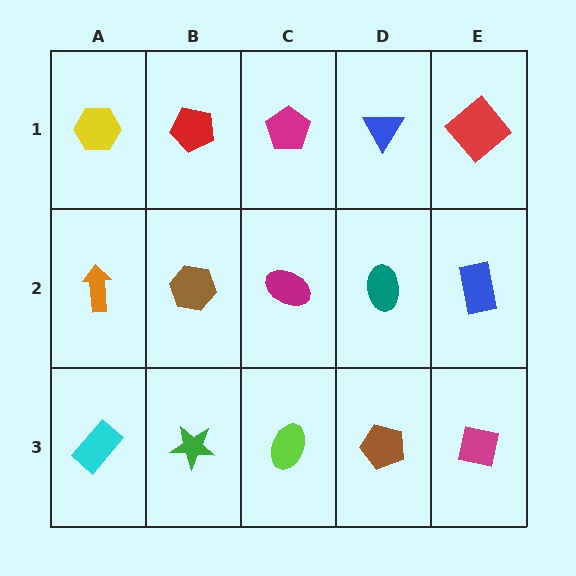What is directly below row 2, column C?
A lime ellipse.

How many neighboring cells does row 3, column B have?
3.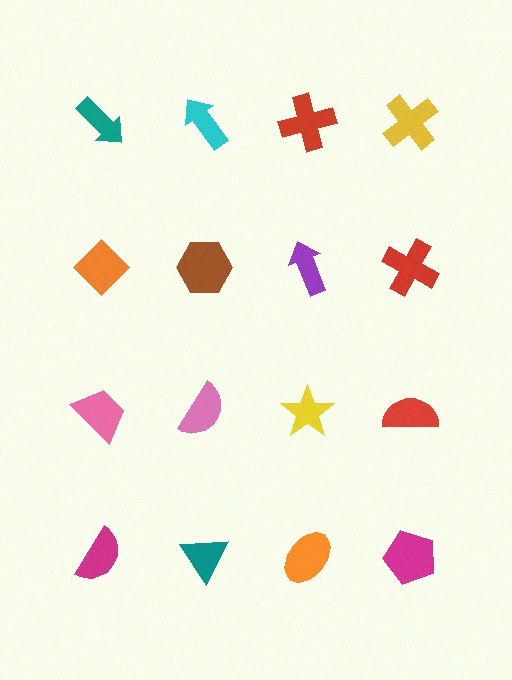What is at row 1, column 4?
A yellow cross.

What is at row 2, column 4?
A red cross.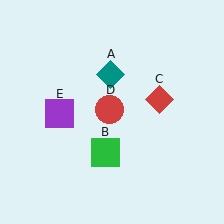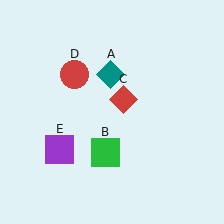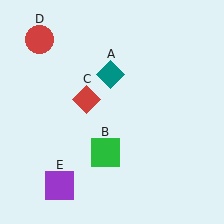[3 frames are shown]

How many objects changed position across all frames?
3 objects changed position: red diamond (object C), red circle (object D), purple square (object E).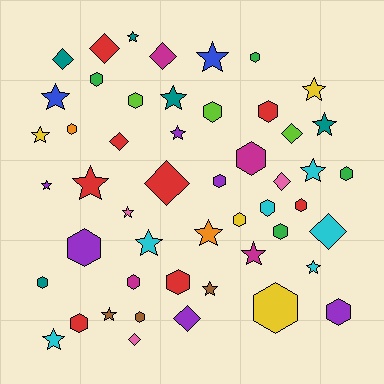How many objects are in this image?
There are 50 objects.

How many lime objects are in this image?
There are 3 lime objects.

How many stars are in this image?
There are 19 stars.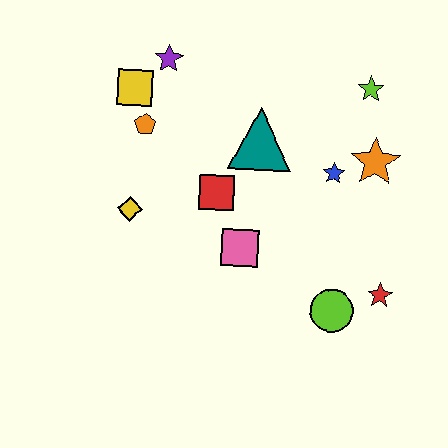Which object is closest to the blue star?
The orange star is closest to the blue star.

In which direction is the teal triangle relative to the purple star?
The teal triangle is to the right of the purple star.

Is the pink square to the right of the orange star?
No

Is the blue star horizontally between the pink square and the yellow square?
No